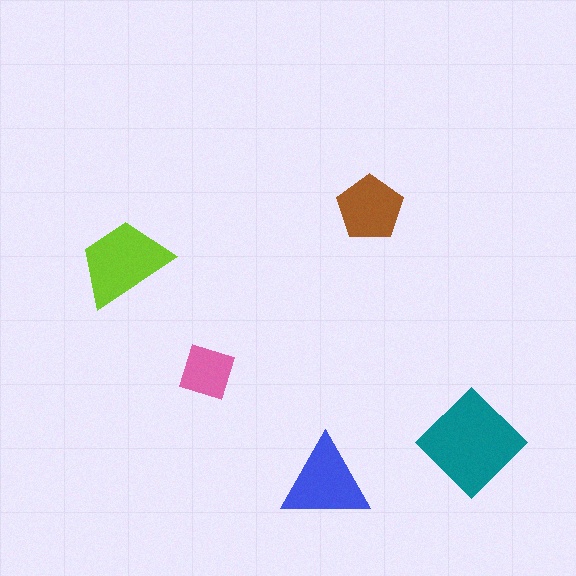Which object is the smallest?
The pink square.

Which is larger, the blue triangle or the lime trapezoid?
The lime trapezoid.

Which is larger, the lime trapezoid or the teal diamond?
The teal diamond.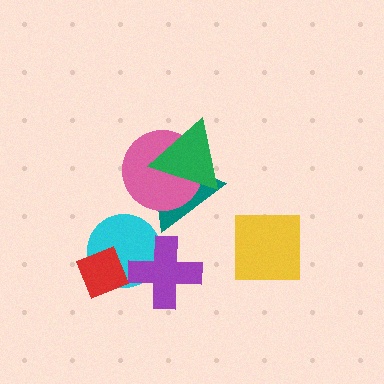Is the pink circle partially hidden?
Yes, it is partially covered by another shape.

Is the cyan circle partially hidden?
Yes, it is partially covered by another shape.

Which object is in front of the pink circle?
The green triangle is in front of the pink circle.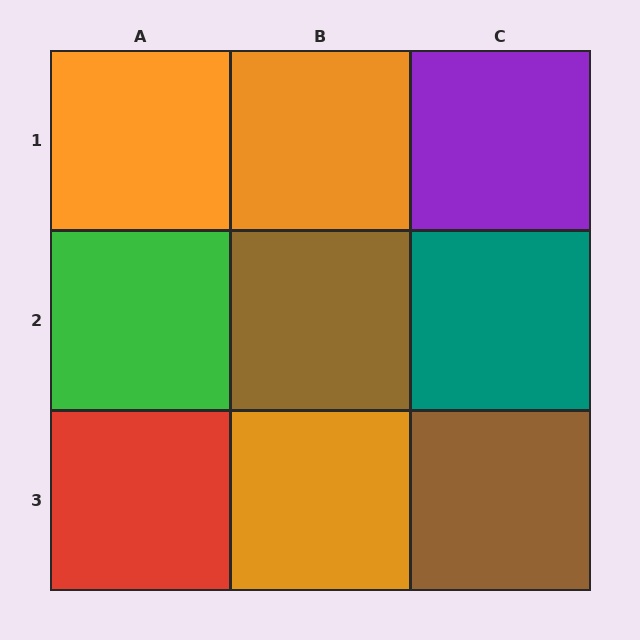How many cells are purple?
1 cell is purple.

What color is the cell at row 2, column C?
Teal.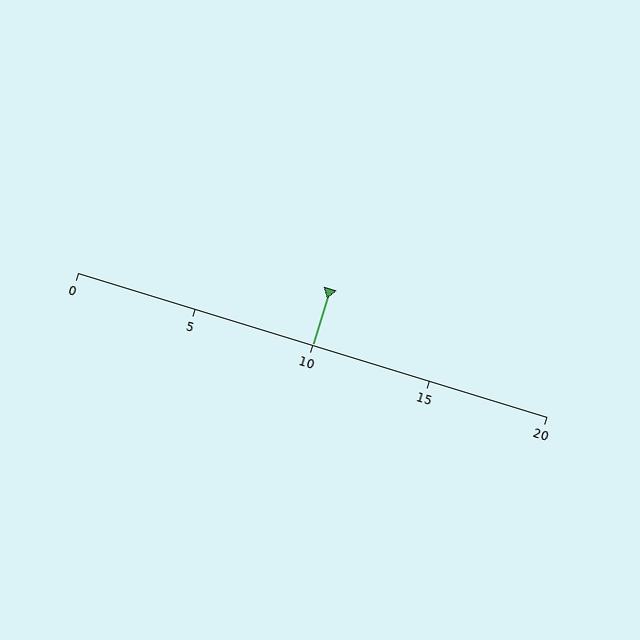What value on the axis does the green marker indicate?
The marker indicates approximately 10.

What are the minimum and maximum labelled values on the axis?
The axis runs from 0 to 20.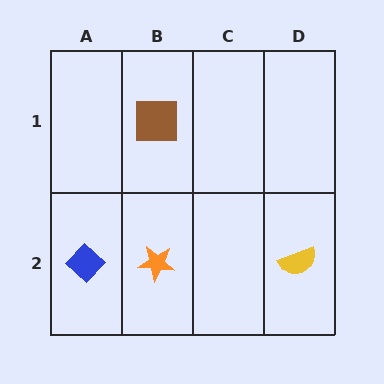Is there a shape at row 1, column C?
No, that cell is empty.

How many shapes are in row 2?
3 shapes.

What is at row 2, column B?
An orange star.